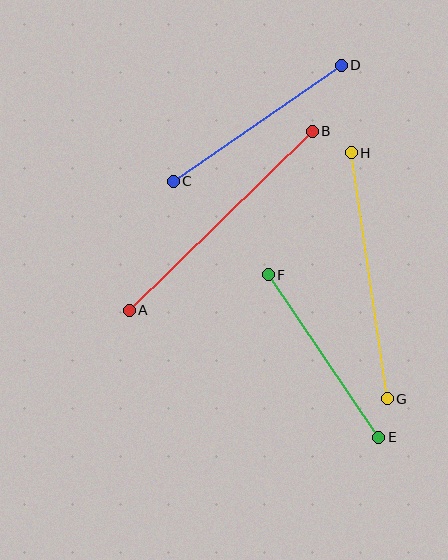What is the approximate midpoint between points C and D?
The midpoint is at approximately (257, 123) pixels.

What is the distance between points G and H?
The distance is approximately 248 pixels.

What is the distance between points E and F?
The distance is approximately 196 pixels.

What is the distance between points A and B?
The distance is approximately 256 pixels.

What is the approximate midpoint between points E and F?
The midpoint is at approximately (324, 356) pixels.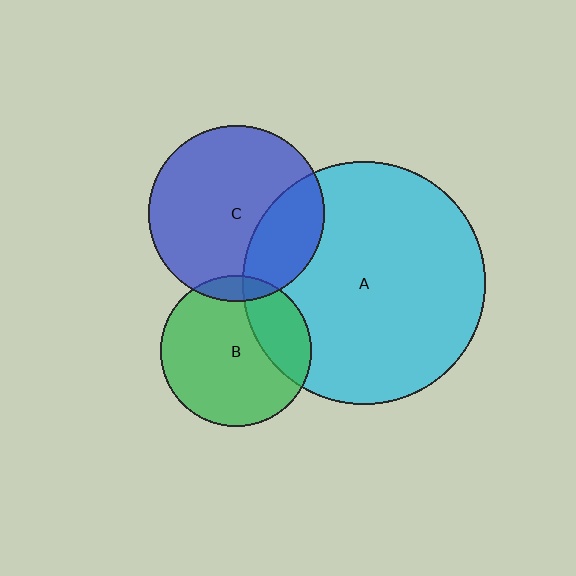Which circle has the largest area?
Circle A (cyan).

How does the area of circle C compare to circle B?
Approximately 1.4 times.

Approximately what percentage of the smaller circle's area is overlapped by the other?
Approximately 25%.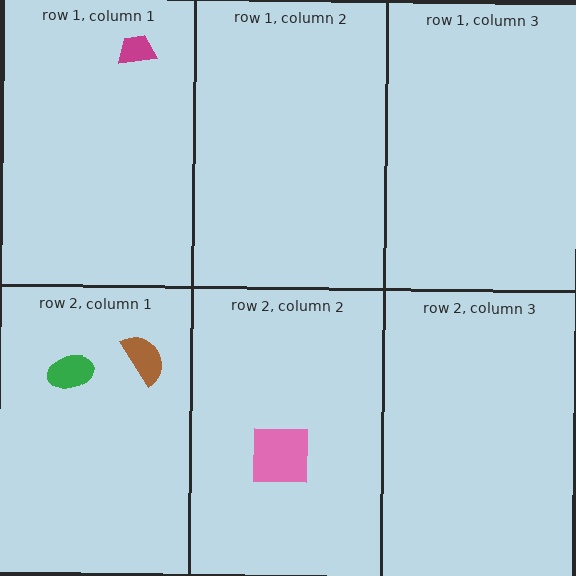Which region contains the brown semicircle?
The row 2, column 1 region.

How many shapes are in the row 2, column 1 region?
2.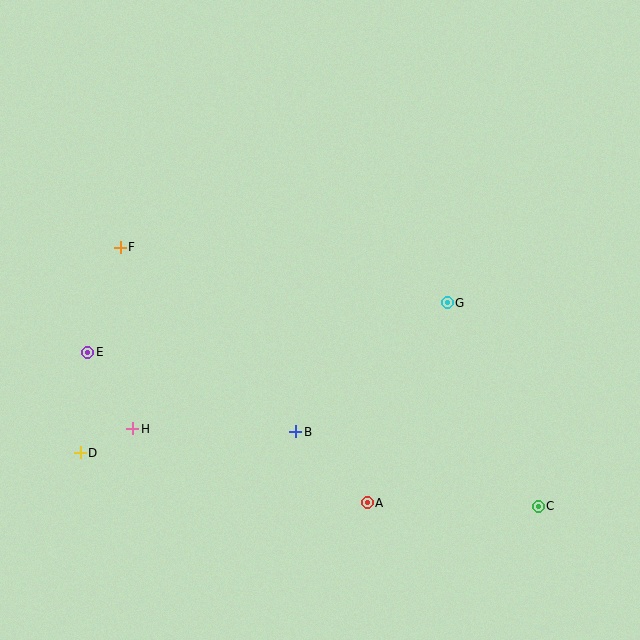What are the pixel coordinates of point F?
Point F is at (120, 247).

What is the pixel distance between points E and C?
The distance between E and C is 476 pixels.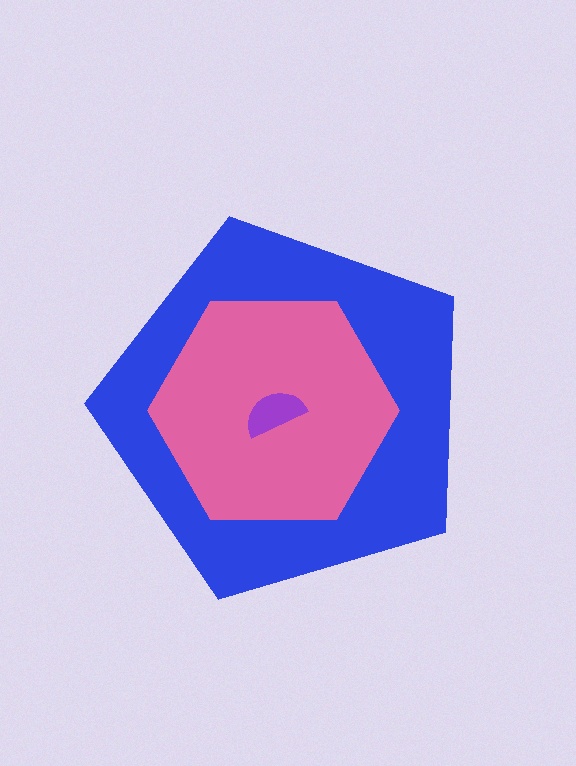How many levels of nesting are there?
3.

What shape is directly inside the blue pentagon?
The pink hexagon.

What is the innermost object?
The purple semicircle.